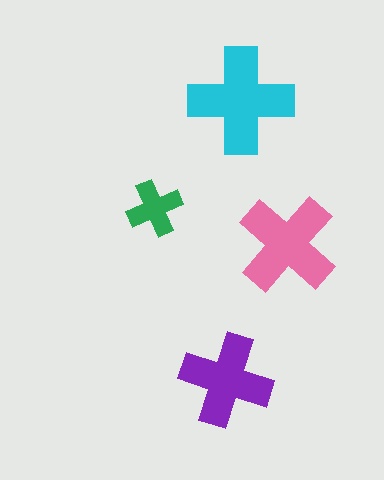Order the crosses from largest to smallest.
the cyan one, the pink one, the purple one, the green one.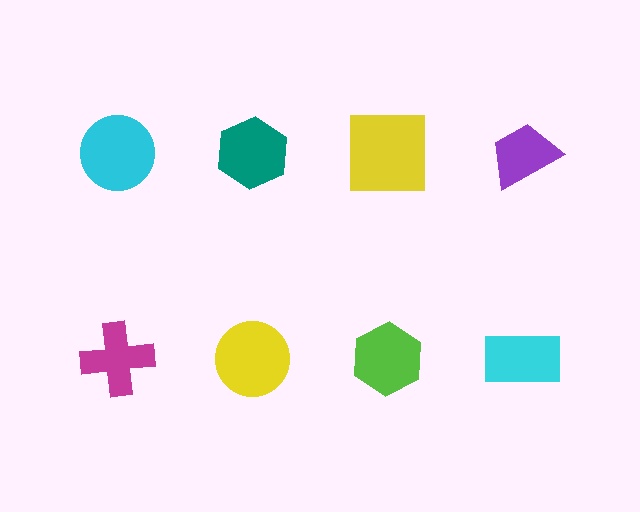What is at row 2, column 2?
A yellow circle.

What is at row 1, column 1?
A cyan circle.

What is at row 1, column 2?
A teal hexagon.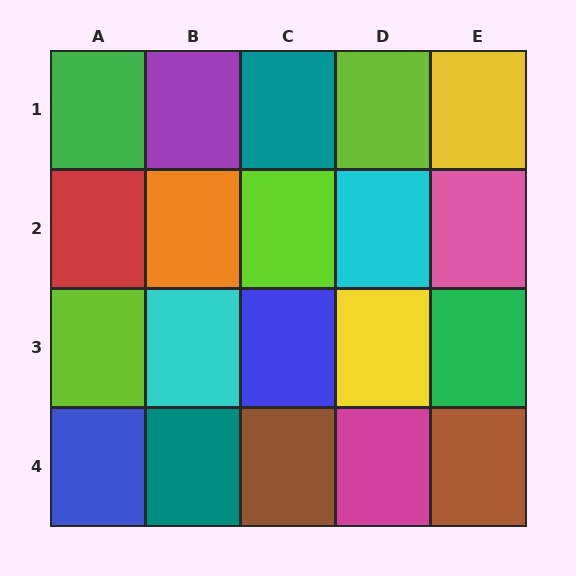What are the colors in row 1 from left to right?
Green, purple, teal, lime, yellow.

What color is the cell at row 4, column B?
Teal.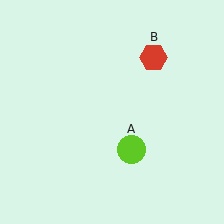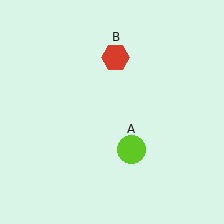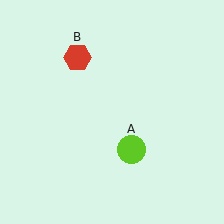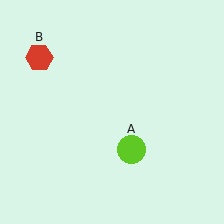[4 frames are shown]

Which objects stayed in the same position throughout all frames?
Lime circle (object A) remained stationary.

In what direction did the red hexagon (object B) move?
The red hexagon (object B) moved left.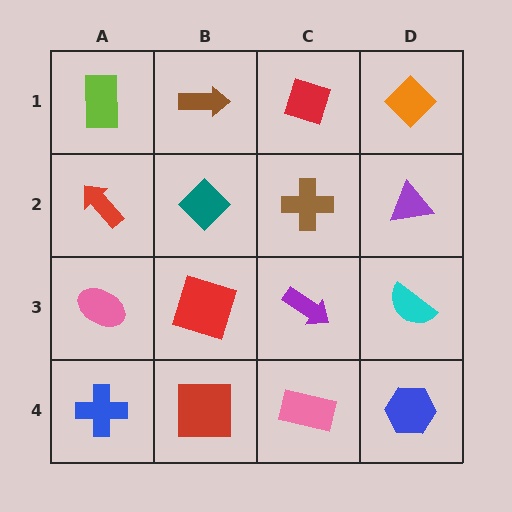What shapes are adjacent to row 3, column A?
A red arrow (row 2, column A), a blue cross (row 4, column A), a red square (row 3, column B).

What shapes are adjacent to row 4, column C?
A purple arrow (row 3, column C), a red square (row 4, column B), a blue hexagon (row 4, column D).